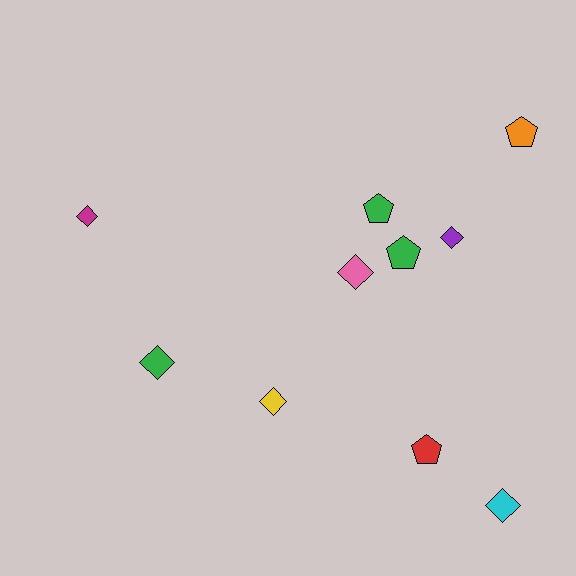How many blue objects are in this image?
There are no blue objects.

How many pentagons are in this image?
There are 4 pentagons.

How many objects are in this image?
There are 10 objects.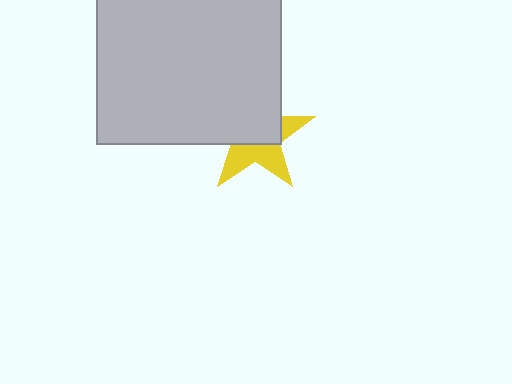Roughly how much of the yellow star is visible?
A small part of it is visible (roughly 44%).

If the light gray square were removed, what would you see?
You would see the complete yellow star.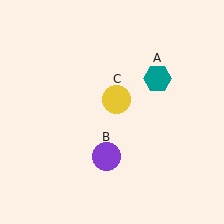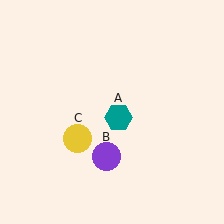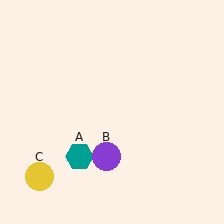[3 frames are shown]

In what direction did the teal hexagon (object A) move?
The teal hexagon (object A) moved down and to the left.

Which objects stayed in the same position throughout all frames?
Purple circle (object B) remained stationary.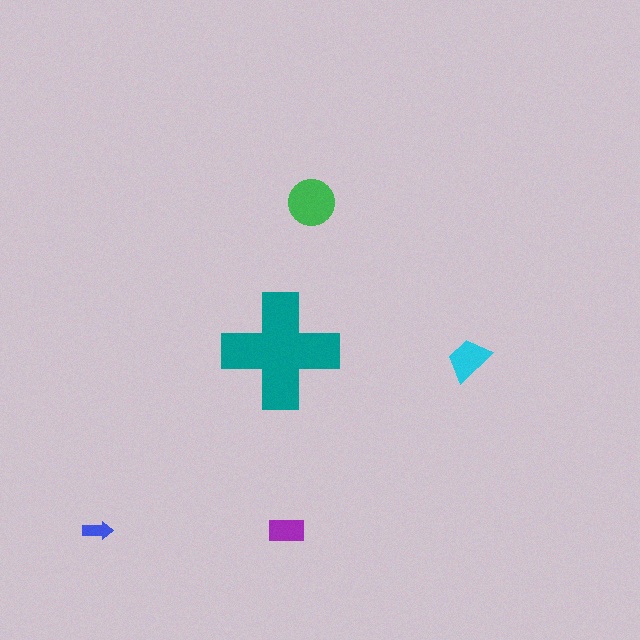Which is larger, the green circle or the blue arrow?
The green circle.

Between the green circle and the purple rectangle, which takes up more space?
The green circle.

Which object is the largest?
The teal cross.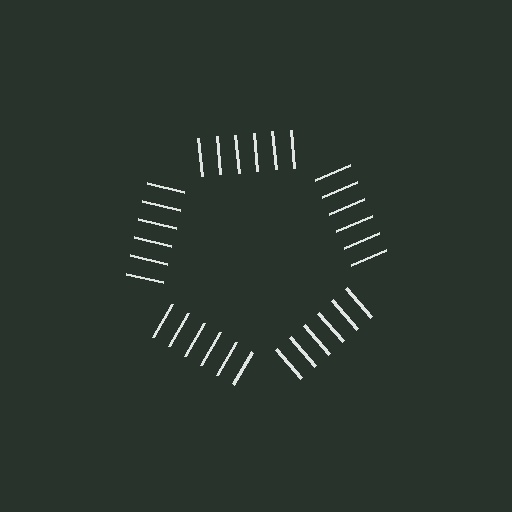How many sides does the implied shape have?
5 sides — the line-ends trace a pentagon.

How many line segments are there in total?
30 — 6 along each of the 5 edges.